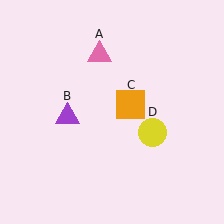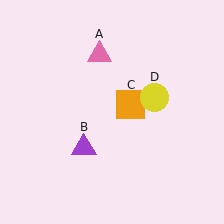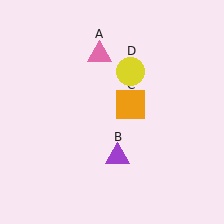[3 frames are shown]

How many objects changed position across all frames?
2 objects changed position: purple triangle (object B), yellow circle (object D).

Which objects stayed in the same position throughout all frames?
Pink triangle (object A) and orange square (object C) remained stationary.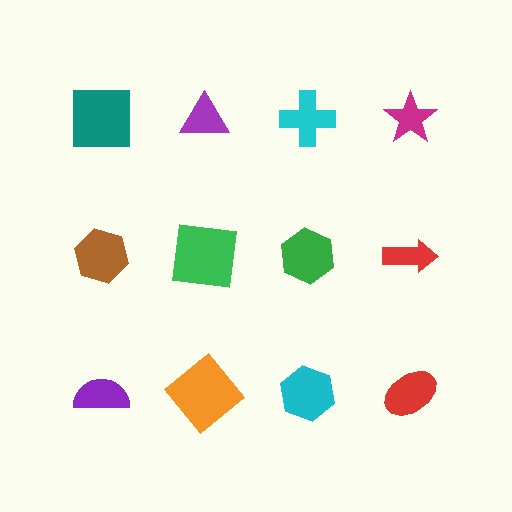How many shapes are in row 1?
4 shapes.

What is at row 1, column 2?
A purple triangle.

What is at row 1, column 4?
A magenta star.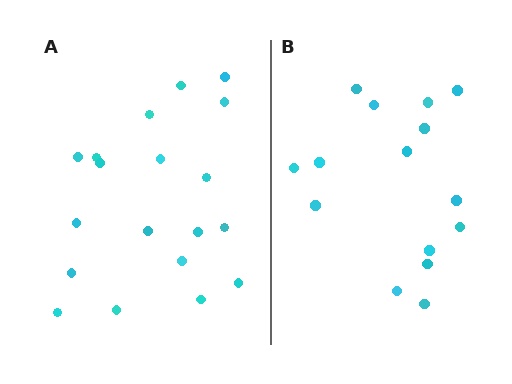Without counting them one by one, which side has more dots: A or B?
Region A (the left region) has more dots.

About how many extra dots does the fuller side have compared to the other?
Region A has about 4 more dots than region B.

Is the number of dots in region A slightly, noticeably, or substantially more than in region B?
Region A has noticeably more, but not dramatically so. The ratio is roughly 1.3 to 1.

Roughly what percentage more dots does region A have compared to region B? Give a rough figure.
About 25% more.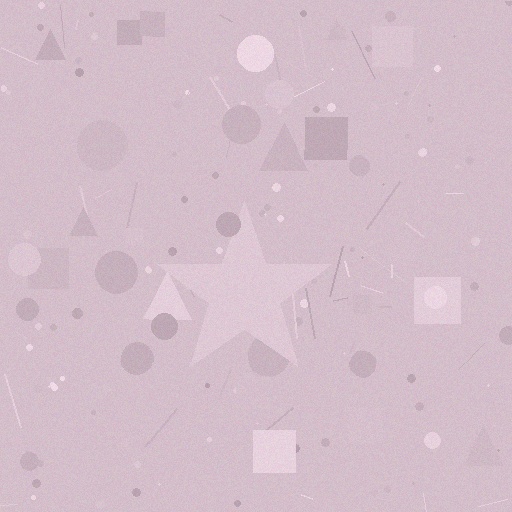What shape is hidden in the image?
A star is hidden in the image.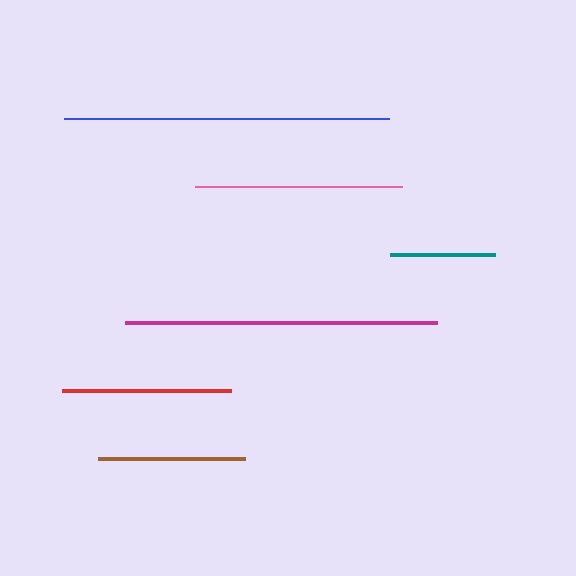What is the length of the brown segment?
The brown segment is approximately 147 pixels long.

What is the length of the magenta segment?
The magenta segment is approximately 312 pixels long.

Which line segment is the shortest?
The teal line is the shortest at approximately 105 pixels.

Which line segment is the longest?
The blue line is the longest at approximately 325 pixels.